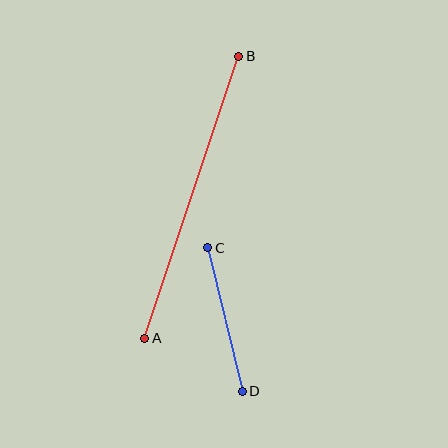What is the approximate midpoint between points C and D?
The midpoint is at approximately (225, 320) pixels.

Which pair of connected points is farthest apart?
Points A and B are farthest apart.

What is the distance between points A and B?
The distance is approximately 297 pixels.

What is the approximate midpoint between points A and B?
The midpoint is at approximately (192, 197) pixels.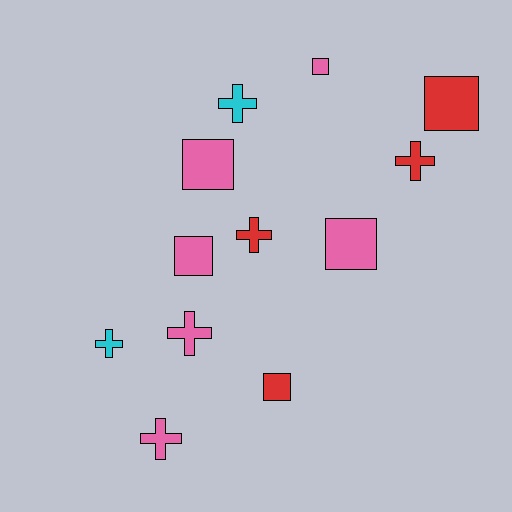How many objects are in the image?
There are 12 objects.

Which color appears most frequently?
Pink, with 6 objects.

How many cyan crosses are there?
There are 2 cyan crosses.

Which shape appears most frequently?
Square, with 6 objects.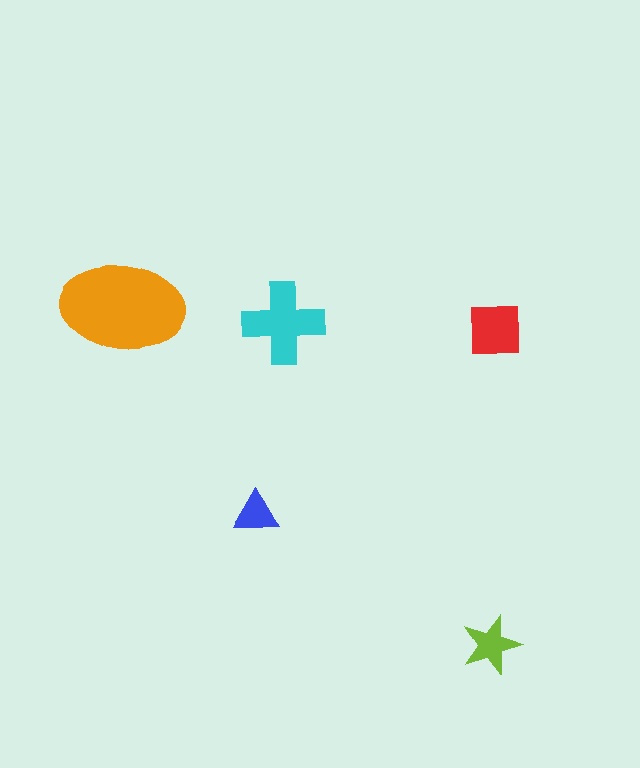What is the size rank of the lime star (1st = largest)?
4th.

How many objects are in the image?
There are 5 objects in the image.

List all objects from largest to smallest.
The orange ellipse, the cyan cross, the red square, the lime star, the blue triangle.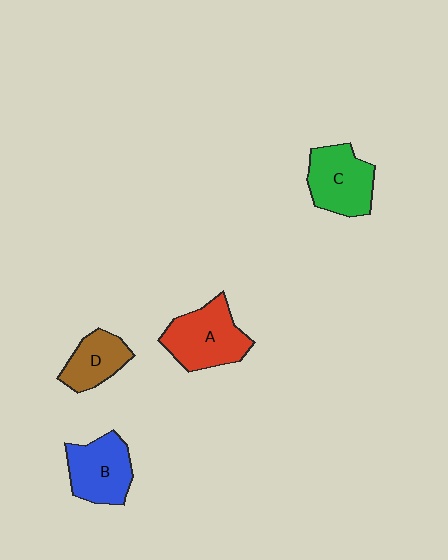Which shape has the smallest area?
Shape D (brown).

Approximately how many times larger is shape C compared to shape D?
Approximately 1.4 times.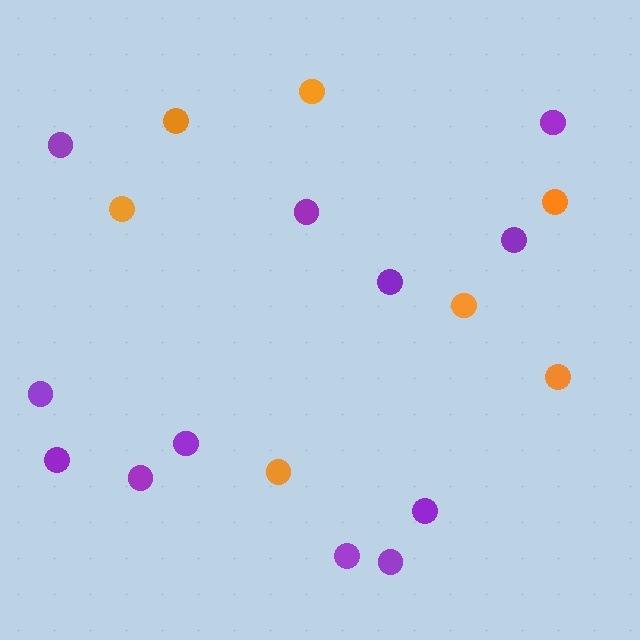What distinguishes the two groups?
There are 2 groups: one group of orange circles (7) and one group of purple circles (12).